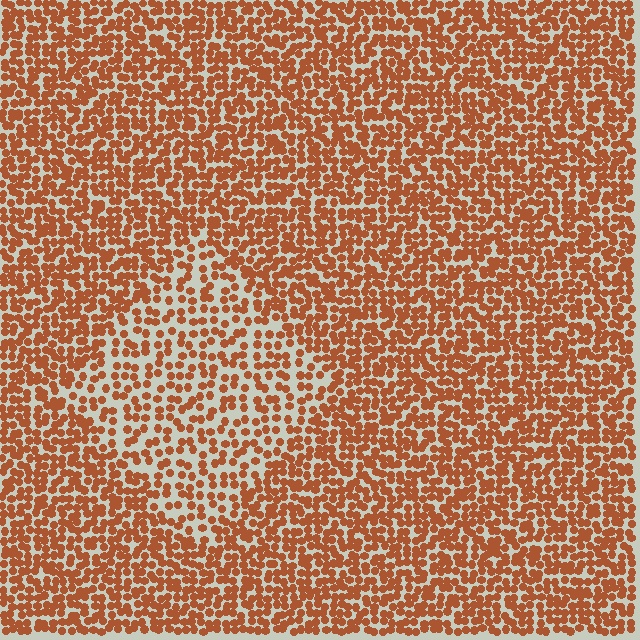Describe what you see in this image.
The image contains small brown elements arranged at two different densities. A diamond-shaped region is visible where the elements are less densely packed than the surrounding area.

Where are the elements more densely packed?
The elements are more densely packed outside the diamond boundary.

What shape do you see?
I see a diamond.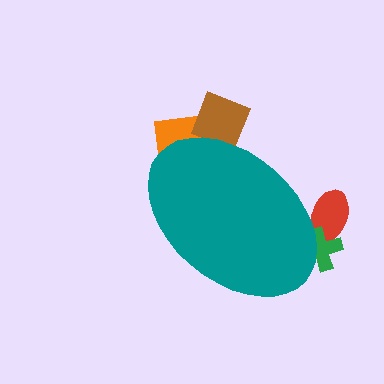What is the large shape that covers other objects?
A teal ellipse.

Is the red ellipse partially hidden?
Yes, the red ellipse is partially hidden behind the teal ellipse.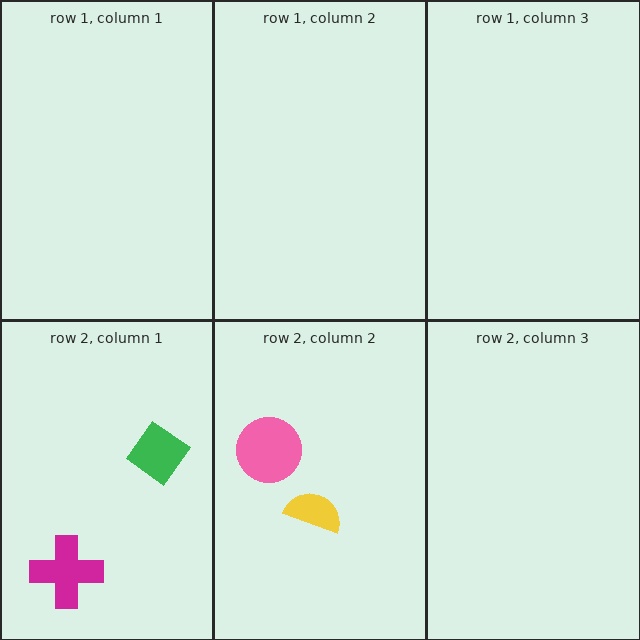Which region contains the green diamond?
The row 2, column 1 region.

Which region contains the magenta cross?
The row 2, column 1 region.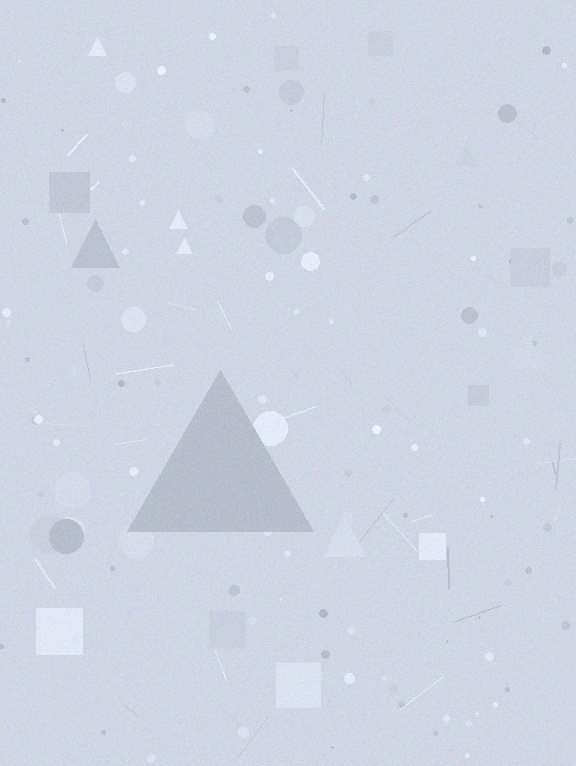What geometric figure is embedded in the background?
A triangle is embedded in the background.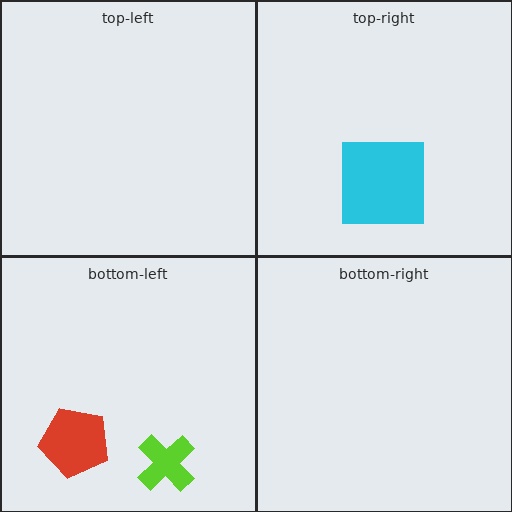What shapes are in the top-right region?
The cyan square.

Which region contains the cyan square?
The top-right region.